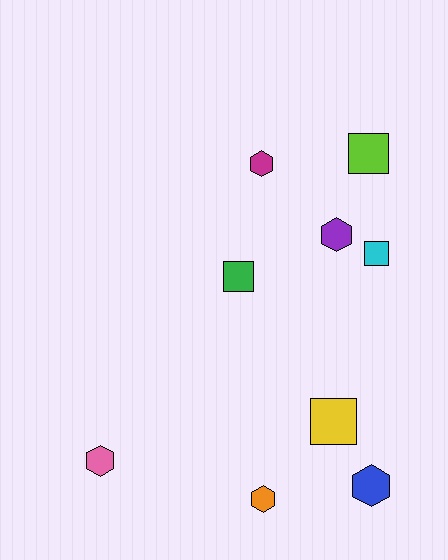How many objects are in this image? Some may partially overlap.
There are 9 objects.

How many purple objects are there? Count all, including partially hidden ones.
There is 1 purple object.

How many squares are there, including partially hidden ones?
There are 4 squares.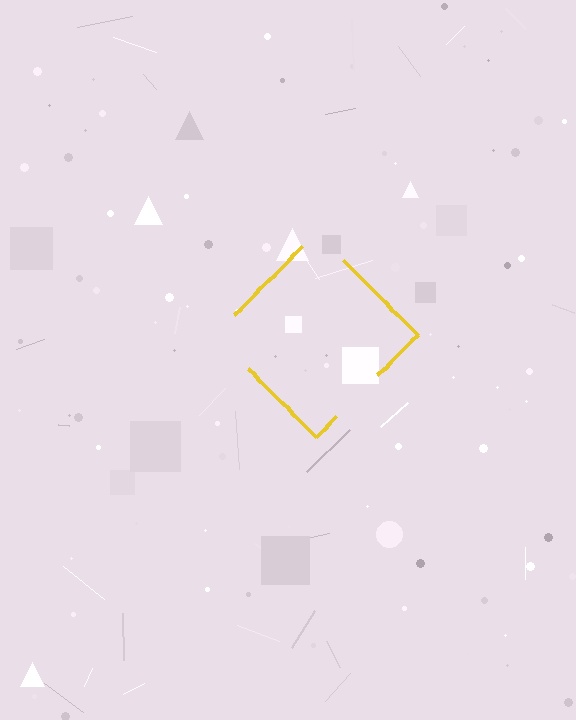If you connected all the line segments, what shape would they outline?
They would outline a diamond.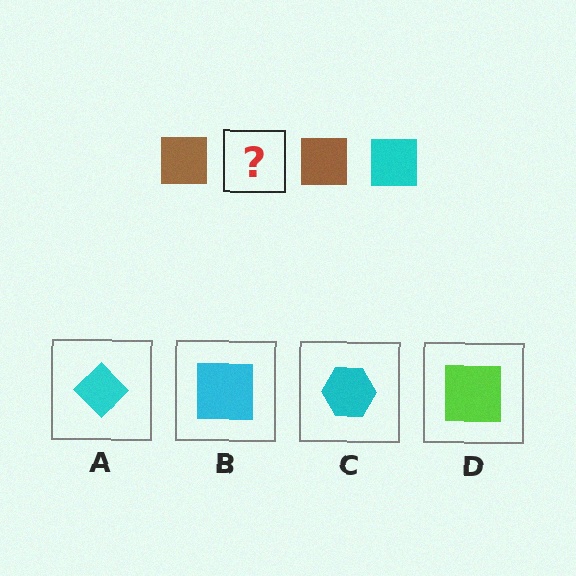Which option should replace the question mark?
Option B.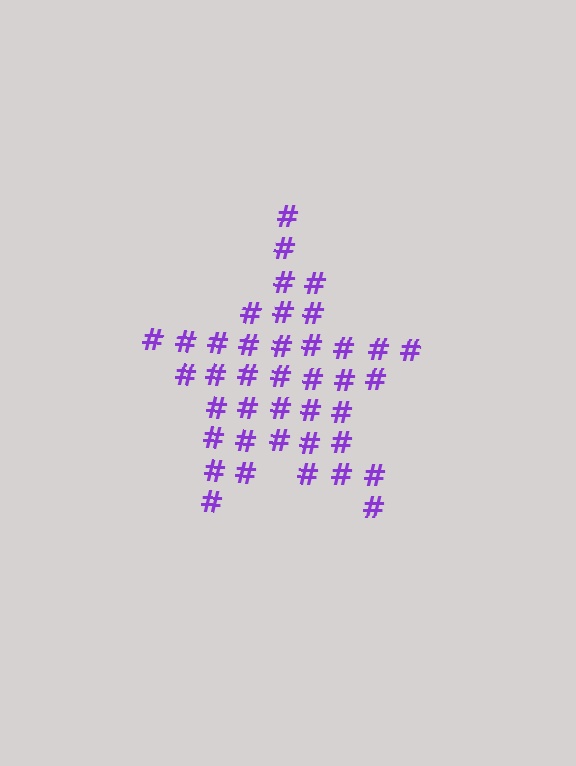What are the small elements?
The small elements are hash symbols.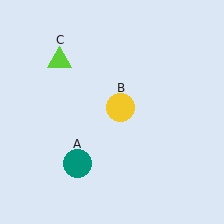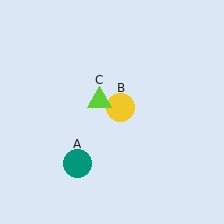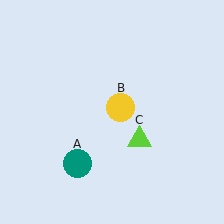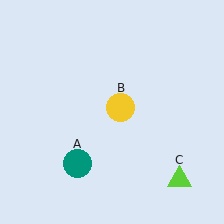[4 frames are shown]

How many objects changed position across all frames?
1 object changed position: lime triangle (object C).